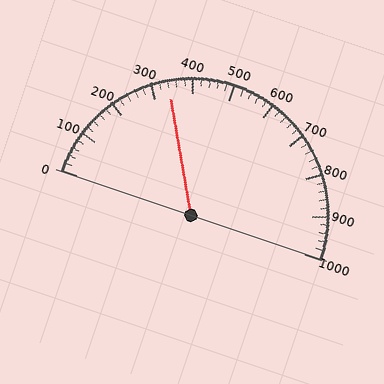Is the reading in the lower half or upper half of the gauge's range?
The reading is in the lower half of the range (0 to 1000).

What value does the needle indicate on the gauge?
The needle indicates approximately 340.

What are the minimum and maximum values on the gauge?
The gauge ranges from 0 to 1000.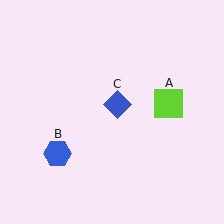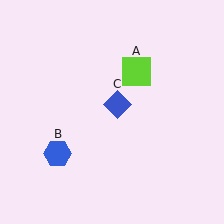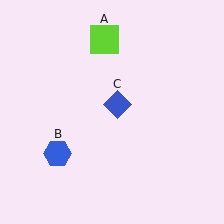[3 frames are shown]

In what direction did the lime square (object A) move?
The lime square (object A) moved up and to the left.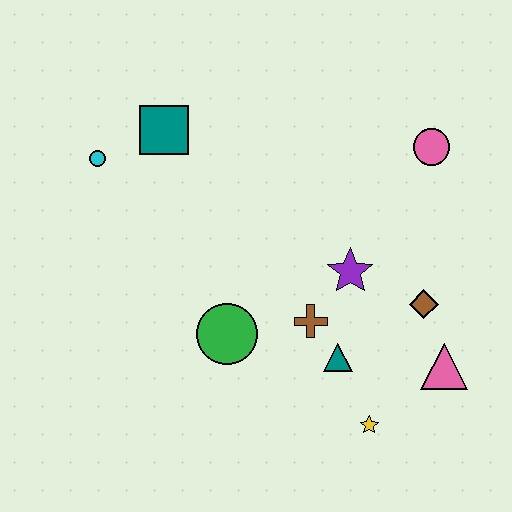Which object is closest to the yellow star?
The teal triangle is closest to the yellow star.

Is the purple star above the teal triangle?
Yes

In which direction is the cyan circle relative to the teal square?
The cyan circle is to the left of the teal square.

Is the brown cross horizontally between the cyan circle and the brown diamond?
Yes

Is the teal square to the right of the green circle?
No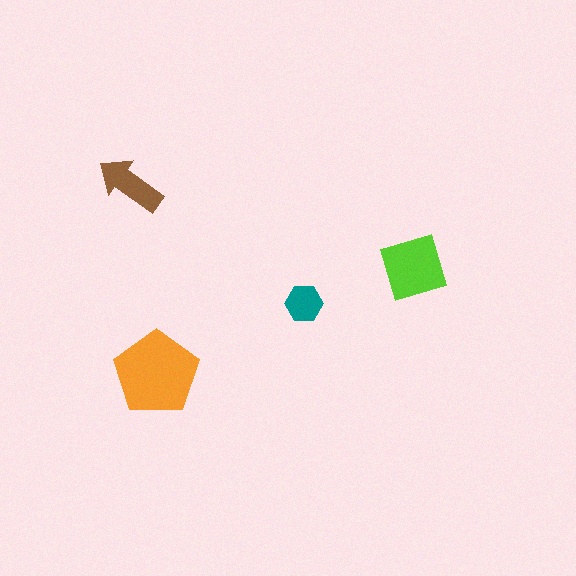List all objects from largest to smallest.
The orange pentagon, the lime diamond, the brown arrow, the teal hexagon.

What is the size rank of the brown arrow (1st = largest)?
3rd.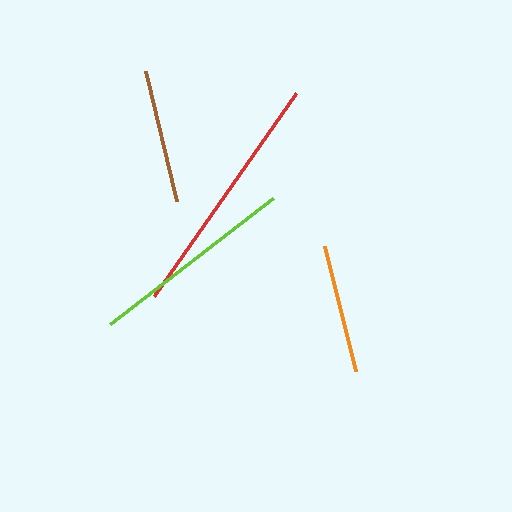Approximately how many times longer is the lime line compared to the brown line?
The lime line is approximately 1.5 times the length of the brown line.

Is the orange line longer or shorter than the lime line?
The lime line is longer than the orange line.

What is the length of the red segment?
The red segment is approximately 248 pixels long.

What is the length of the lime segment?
The lime segment is approximately 206 pixels long.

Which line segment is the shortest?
The orange line is the shortest at approximately 129 pixels.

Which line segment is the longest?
The red line is the longest at approximately 248 pixels.